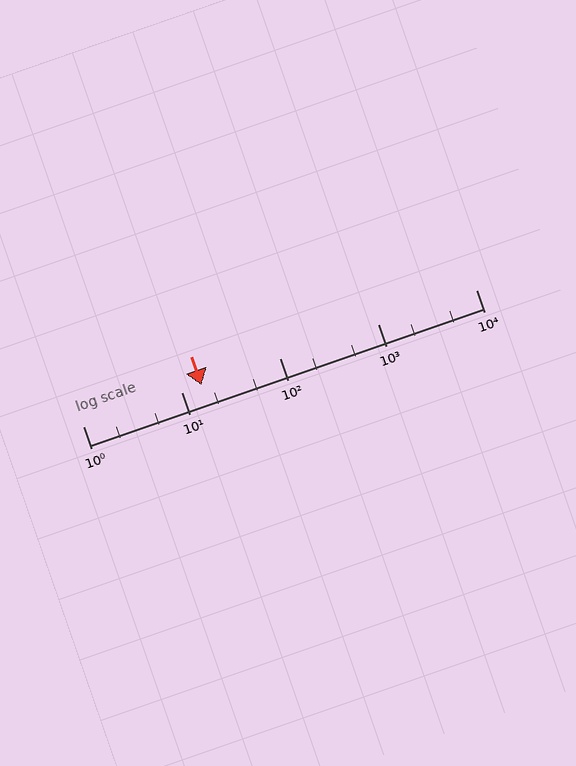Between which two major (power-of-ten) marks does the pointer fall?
The pointer is between 10 and 100.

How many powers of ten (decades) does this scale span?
The scale spans 4 decades, from 1 to 10000.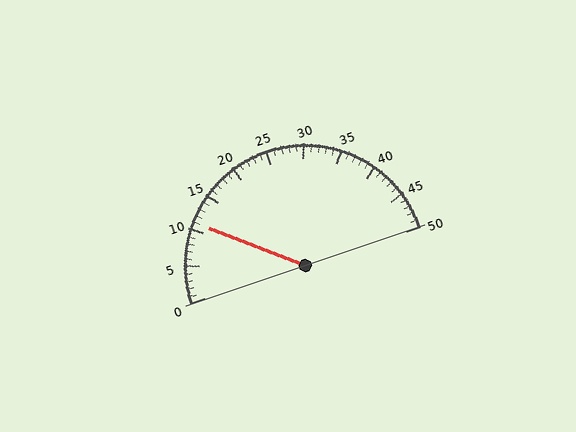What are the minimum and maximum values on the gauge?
The gauge ranges from 0 to 50.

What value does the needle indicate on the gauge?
The needle indicates approximately 11.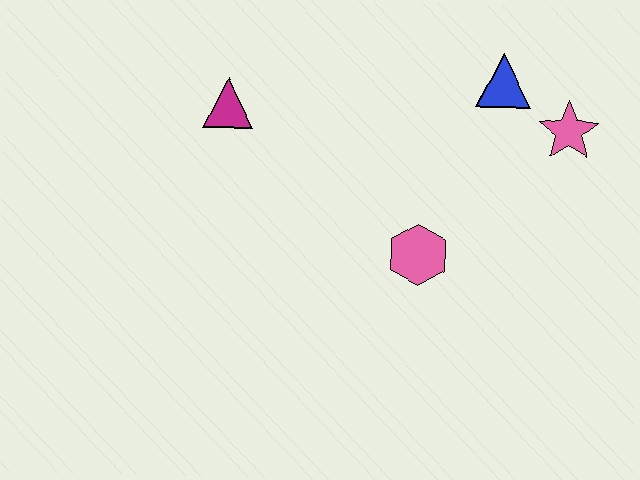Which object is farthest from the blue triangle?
The magenta triangle is farthest from the blue triangle.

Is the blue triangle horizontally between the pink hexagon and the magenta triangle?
No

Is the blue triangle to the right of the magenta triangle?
Yes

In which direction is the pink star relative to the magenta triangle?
The pink star is to the right of the magenta triangle.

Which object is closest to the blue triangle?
The pink star is closest to the blue triangle.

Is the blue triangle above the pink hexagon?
Yes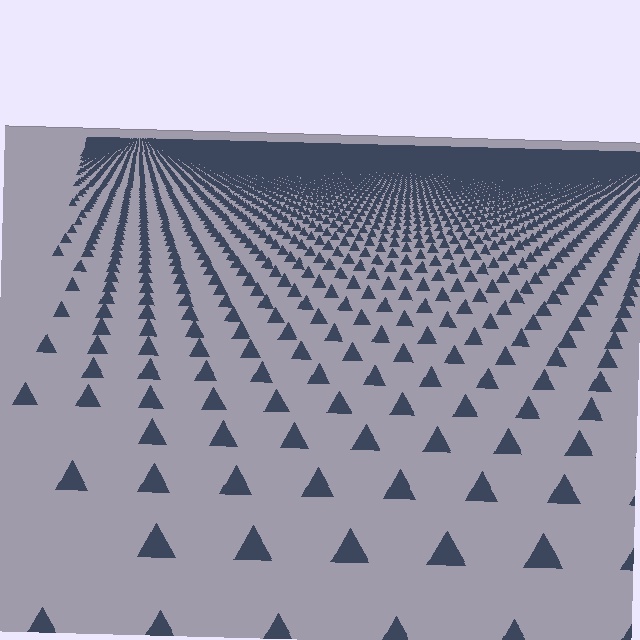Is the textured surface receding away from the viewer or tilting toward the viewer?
The surface is receding away from the viewer. Texture elements get smaller and denser toward the top.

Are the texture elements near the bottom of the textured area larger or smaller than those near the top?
Larger. Near the bottom, elements are closer to the viewer and appear at a bigger on-screen size.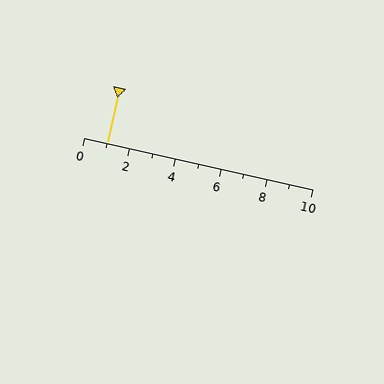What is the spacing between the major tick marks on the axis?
The major ticks are spaced 2 apart.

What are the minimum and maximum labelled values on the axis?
The axis runs from 0 to 10.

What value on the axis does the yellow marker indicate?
The marker indicates approximately 1.